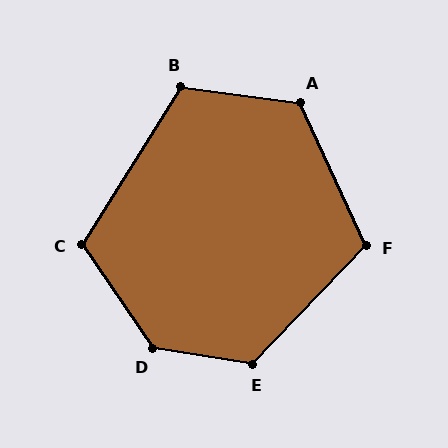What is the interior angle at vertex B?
Approximately 115 degrees (obtuse).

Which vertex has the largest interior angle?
D, at approximately 133 degrees.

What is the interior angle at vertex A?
Approximately 122 degrees (obtuse).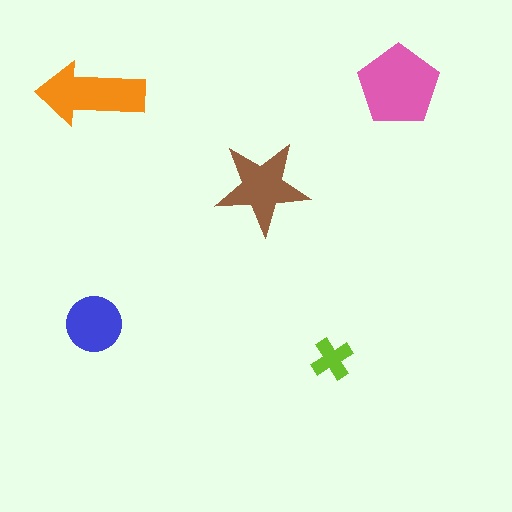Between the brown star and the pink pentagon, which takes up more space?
The pink pentagon.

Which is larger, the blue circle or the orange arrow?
The orange arrow.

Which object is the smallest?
The lime cross.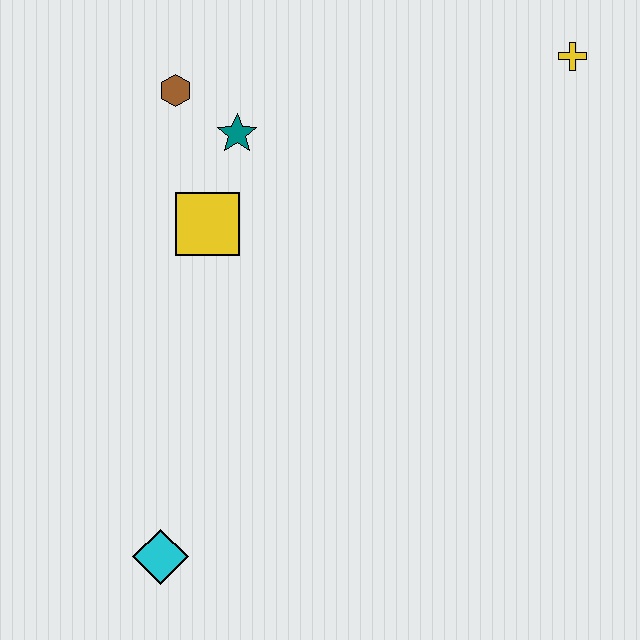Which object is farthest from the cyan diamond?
The yellow cross is farthest from the cyan diamond.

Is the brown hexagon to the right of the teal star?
No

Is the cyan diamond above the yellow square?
No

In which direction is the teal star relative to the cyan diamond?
The teal star is above the cyan diamond.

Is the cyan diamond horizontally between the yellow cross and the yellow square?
No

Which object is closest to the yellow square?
The teal star is closest to the yellow square.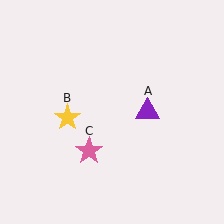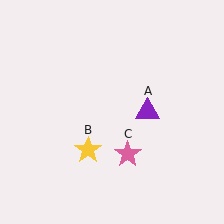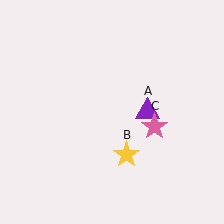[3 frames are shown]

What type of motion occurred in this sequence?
The yellow star (object B), pink star (object C) rotated counterclockwise around the center of the scene.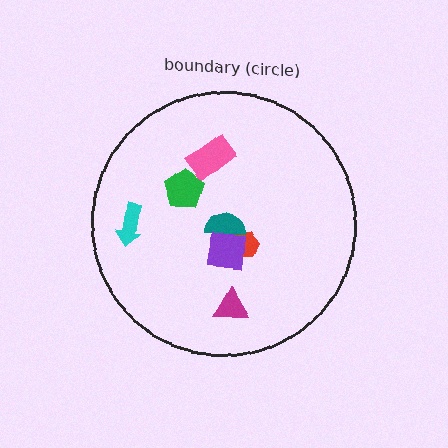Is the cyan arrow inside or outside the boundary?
Inside.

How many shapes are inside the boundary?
7 inside, 0 outside.